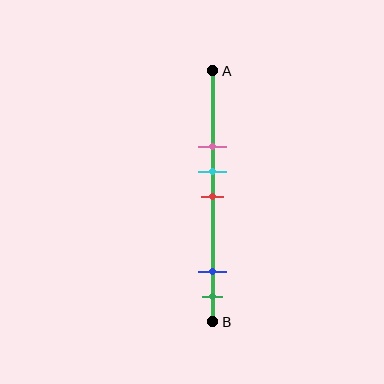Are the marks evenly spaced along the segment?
No, the marks are not evenly spaced.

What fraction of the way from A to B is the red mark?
The red mark is approximately 50% (0.5) of the way from A to B.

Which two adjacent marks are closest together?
The cyan and red marks are the closest adjacent pair.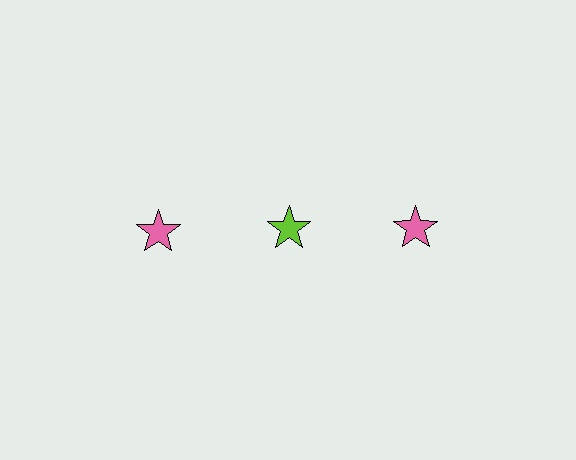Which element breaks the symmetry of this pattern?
The lime star in the top row, second from left column breaks the symmetry. All other shapes are pink stars.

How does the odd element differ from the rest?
It has a different color: lime instead of pink.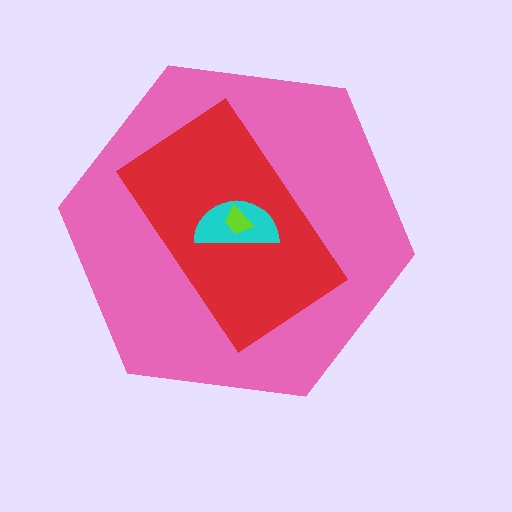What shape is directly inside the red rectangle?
The cyan semicircle.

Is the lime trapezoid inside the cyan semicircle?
Yes.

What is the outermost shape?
The pink hexagon.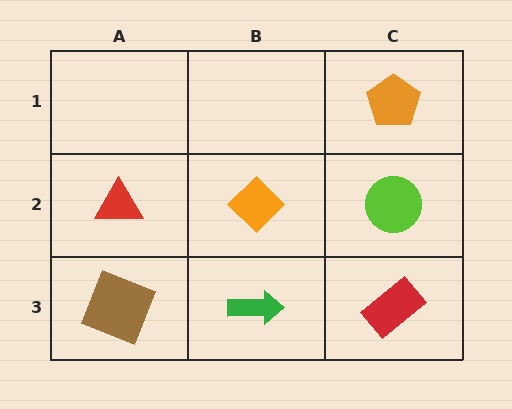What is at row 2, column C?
A lime circle.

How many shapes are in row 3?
3 shapes.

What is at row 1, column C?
An orange pentagon.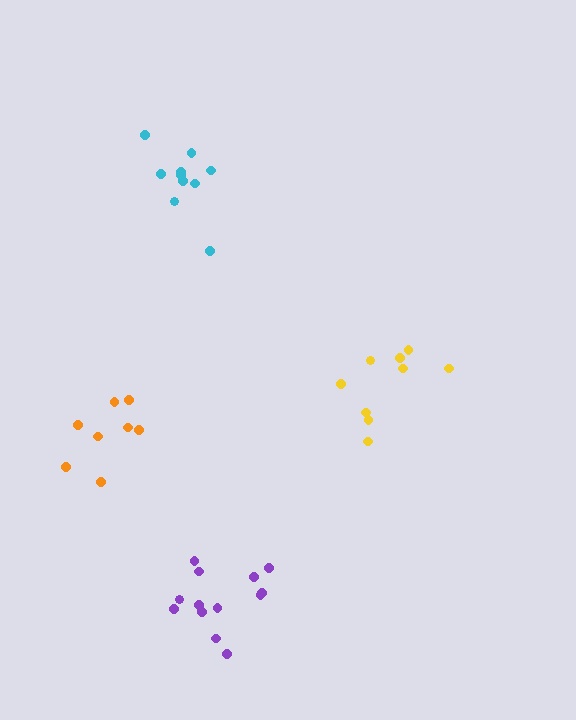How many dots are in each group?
Group 1: 8 dots, Group 2: 10 dots, Group 3: 13 dots, Group 4: 10 dots (41 total).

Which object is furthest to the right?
The yellow cluster is rightmost.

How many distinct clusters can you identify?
There are 4 distinct clusters.